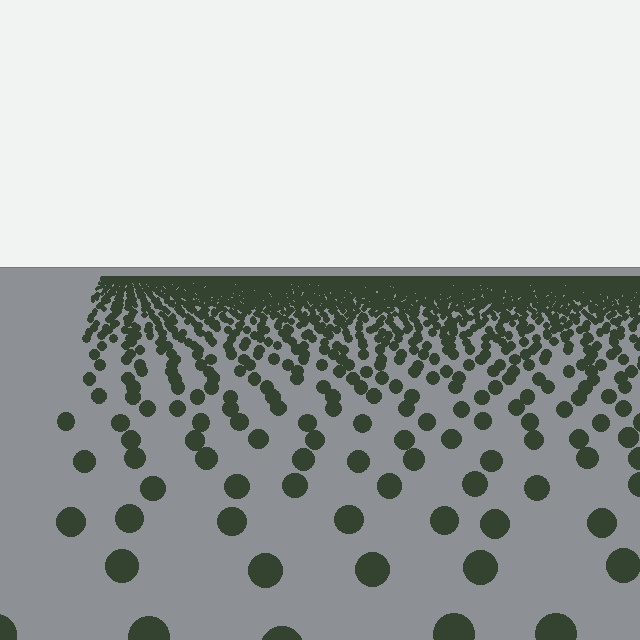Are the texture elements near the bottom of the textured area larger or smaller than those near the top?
Larger. Near the bottom, elements are closer to the viewer and appear at a bigger on-screen size.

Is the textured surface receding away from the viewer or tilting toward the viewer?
The surface is receding away from the viewer. Texture elements get smaller and denser toward the top.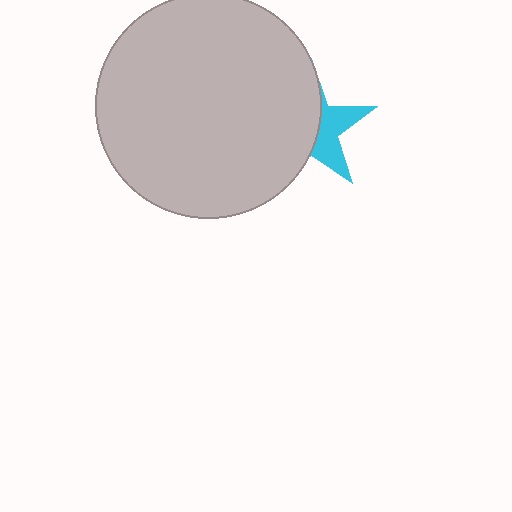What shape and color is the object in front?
The object in front is a light gray circle.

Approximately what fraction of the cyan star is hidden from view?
Roughly 61% of the cyan star is hidden behind the light gray circle.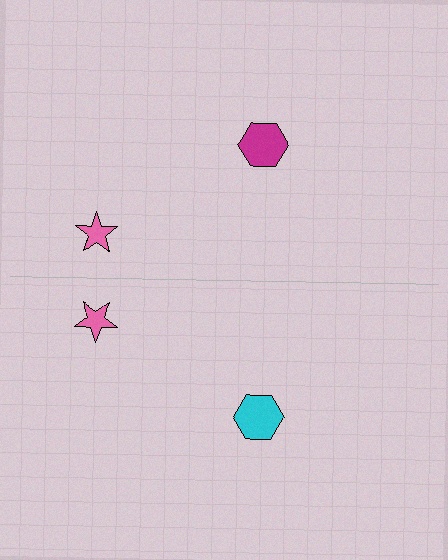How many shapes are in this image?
There are 4 shapes in this image.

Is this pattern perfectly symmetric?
No, the pattern is not perfectly symmetric. The cyan hexagon on the bottom side breaks the symmetry — its mirror counterpart is magenta.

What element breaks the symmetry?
The cyan hexagon on the bottom side breaks the symmetry — its mirror counterpart is magenta.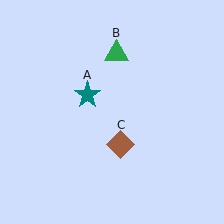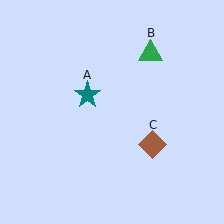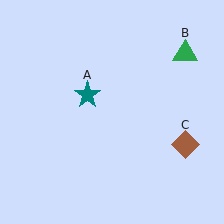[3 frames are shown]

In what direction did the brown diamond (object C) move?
The brown diamond (object C) moved right.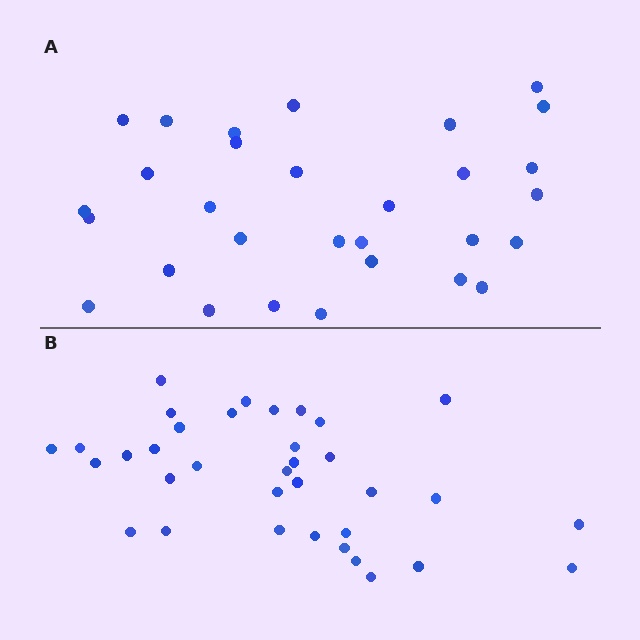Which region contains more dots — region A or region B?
Region B (the bottom region) has more dots.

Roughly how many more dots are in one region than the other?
Region B has about 5 more dots than region A.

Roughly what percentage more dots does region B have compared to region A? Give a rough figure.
About 15% more.